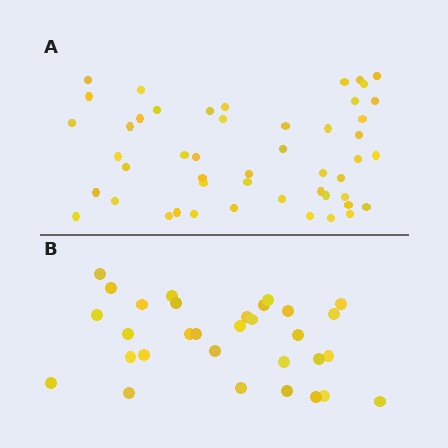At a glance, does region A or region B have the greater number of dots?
Region A (the top region) has more dots.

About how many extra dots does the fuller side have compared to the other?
Region A has approximately 20 more dots than region B.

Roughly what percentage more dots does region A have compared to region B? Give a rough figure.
About 60% more.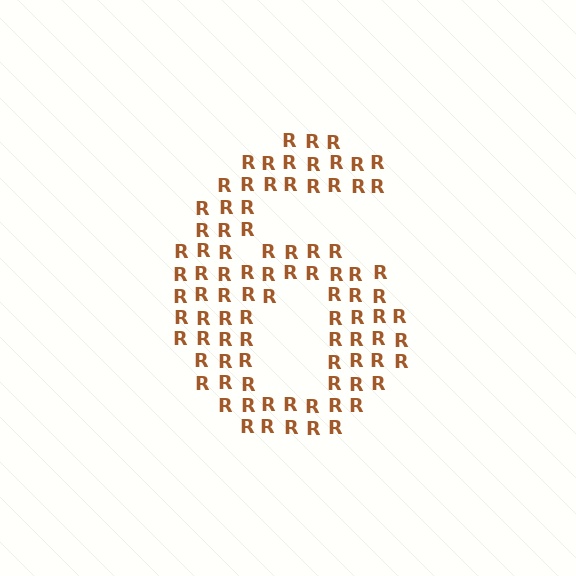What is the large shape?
The large shape is the digit 6.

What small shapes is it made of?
It is made of small letter R's.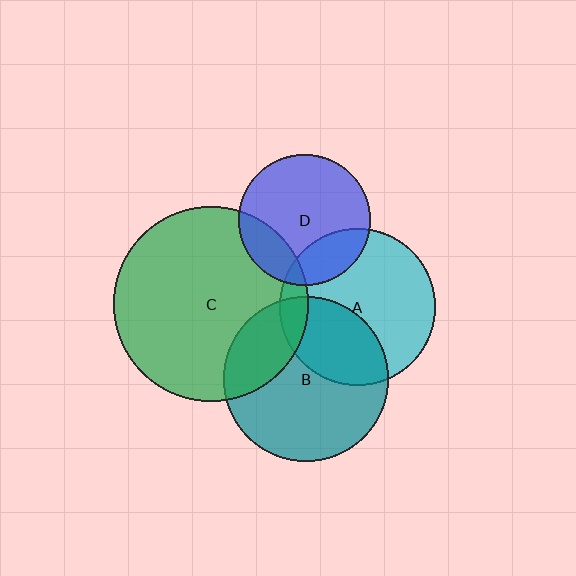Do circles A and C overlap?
Yes.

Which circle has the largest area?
Circle C (green).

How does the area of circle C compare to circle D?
Approximately 2.2 times.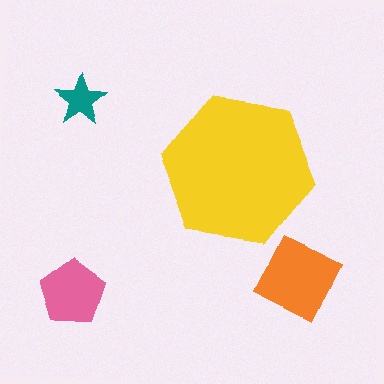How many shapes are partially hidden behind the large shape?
0 shapes are partially hidden.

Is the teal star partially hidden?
No, the teal star is fully visible.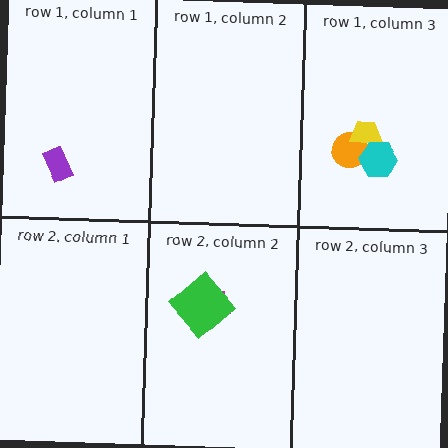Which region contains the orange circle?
The row 1, column 3 region.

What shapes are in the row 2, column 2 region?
The magenta cross, the green diamond.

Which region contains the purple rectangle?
The row 1, column 1 region.